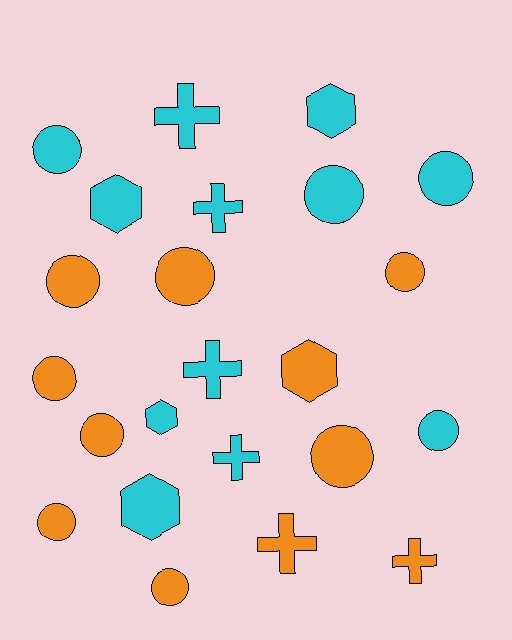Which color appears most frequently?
Cyan, with 12 objects.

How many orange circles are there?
There are 8 orange circles.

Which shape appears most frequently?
Circle, with 12 objects.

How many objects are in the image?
There are 23 objects.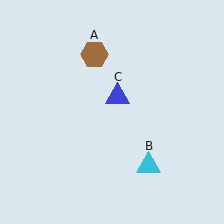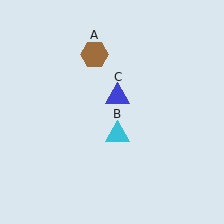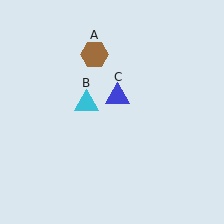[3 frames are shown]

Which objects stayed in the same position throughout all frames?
Brown hexagon (object A) and blue triangle (object C) remained stationary.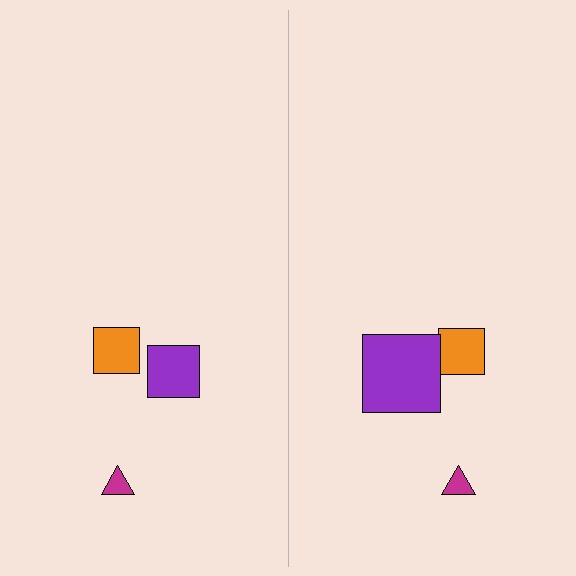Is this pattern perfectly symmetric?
No, the pattern is not perfectly symmetric. The purple square on the right side has a different size than its mirror counterpart.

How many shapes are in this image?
There are 6 shapes in this image.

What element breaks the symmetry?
The purple square on the right side has a different size than its mirror counterpart.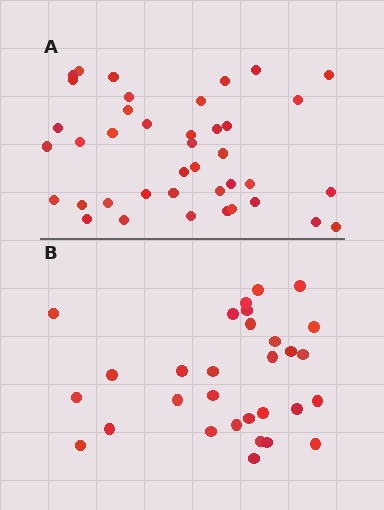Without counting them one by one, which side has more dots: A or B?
Region A (the top region) has more dots.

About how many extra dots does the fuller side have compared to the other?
Region A has roughly 10 or so more dots than region B.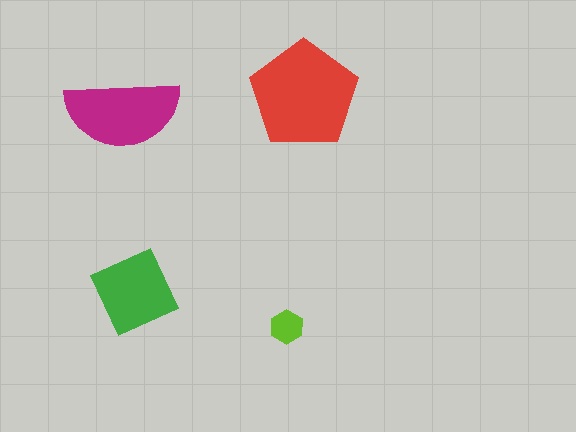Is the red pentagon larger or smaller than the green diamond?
Larger.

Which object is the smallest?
The lime hexagon.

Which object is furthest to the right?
The red pentagon is rightmost.